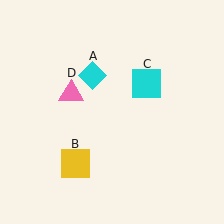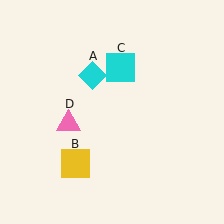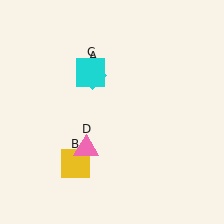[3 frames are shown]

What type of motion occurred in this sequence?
The cyan square (object C), pink triangle (object D) rotated counterclockwise around the center of the scene.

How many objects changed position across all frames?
2 objects changed position: cyan square (object C), pink triangle (object D).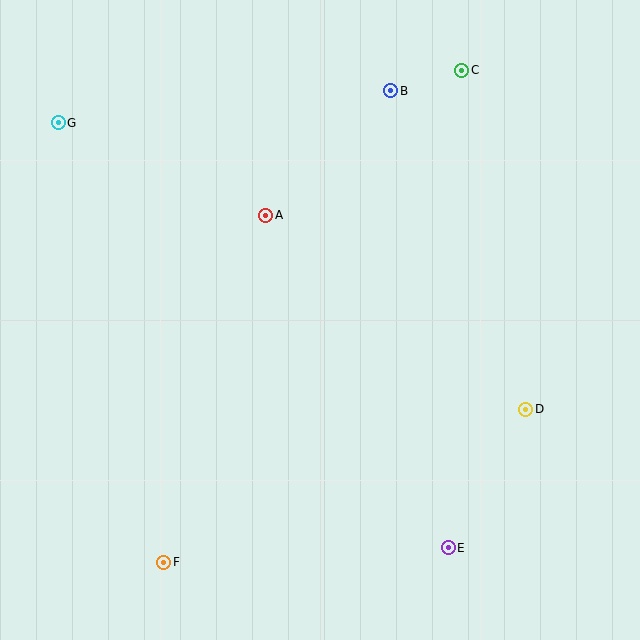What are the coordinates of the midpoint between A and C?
The midpoint between A and C is at (364, 143).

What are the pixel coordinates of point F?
Point F is at (164, 562).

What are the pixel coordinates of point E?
Point E is at (448, 548).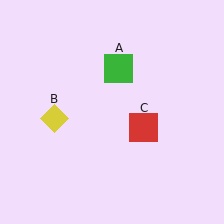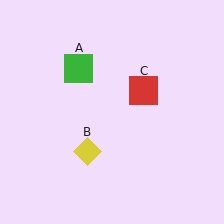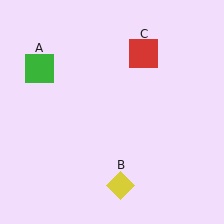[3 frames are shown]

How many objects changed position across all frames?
3 objects changed position: green square (object A), yellow diamond (object B), red square (object C).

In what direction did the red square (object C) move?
The red square (object C) moved up.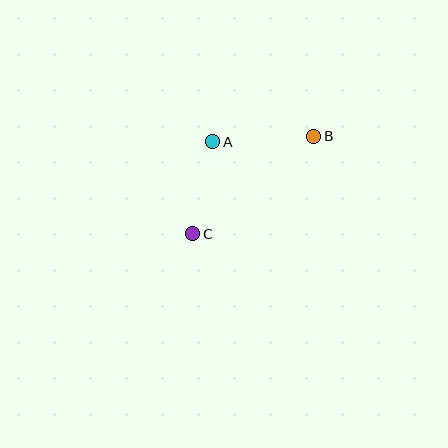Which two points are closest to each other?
Points A and C are closest to each other.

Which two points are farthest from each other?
Points B and C are farthest from each other.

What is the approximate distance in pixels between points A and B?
The distance between A and B is approximately 101 pixels.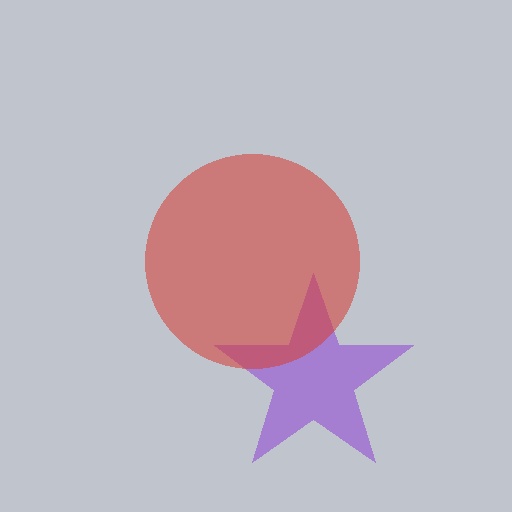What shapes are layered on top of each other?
The layered shapes are: a purple star, a red circle.